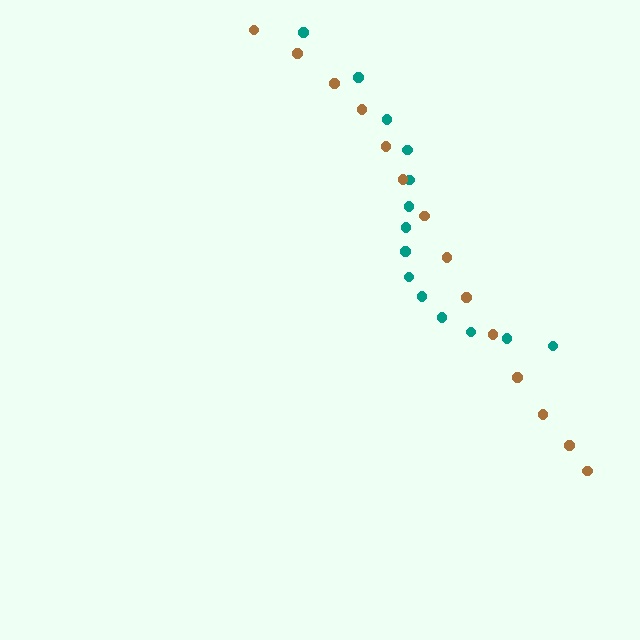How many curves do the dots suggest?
There are 2 distinct paths.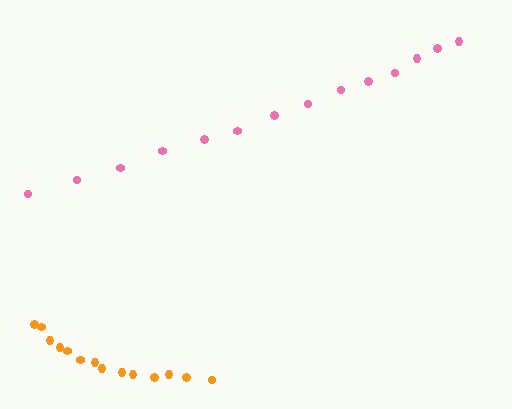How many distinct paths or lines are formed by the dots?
There are 2 distinct paths.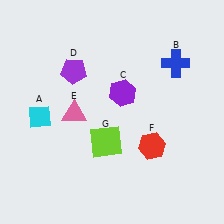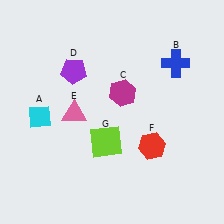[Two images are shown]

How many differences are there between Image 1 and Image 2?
There is 1 difference between the two images.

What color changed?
The hexagon (C) changed from purple in Image 1 to magenta in Image 2.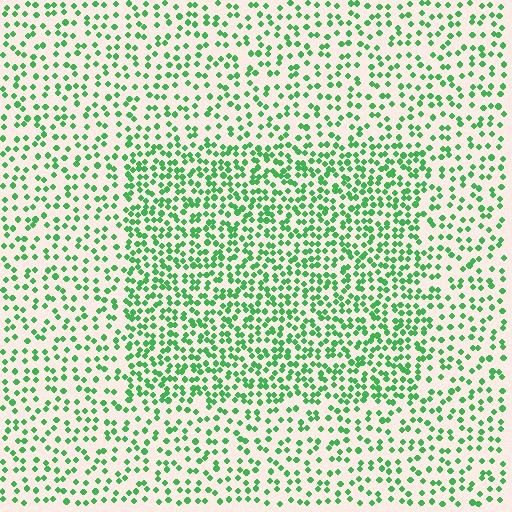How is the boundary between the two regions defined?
The boundary is defined by a change in element density (approximately 1.8x ratio). All elements are the same color, size, and shape.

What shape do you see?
I see a rectangle.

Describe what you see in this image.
The image contains small green elements arranged at two different densities. A rectangle-shaped region is visible where the elements are more densely packed than the surrounding area.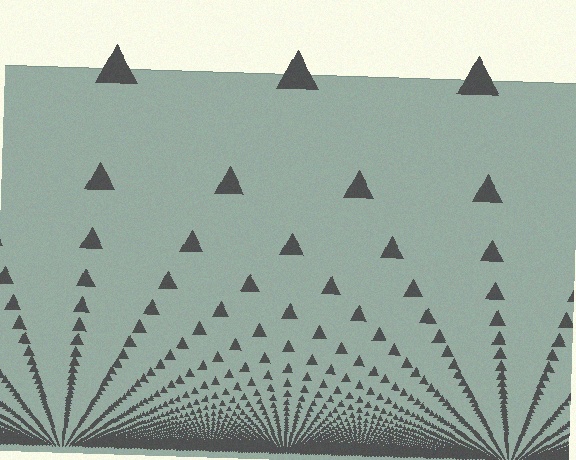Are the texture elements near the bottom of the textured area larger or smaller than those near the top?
Smaller. The gradient is inverted — elements near the bottom are smaller and denser.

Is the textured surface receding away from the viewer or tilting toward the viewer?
The surface appears to tilt toward the viewer. Texture elements get larger and sparser toward the top.